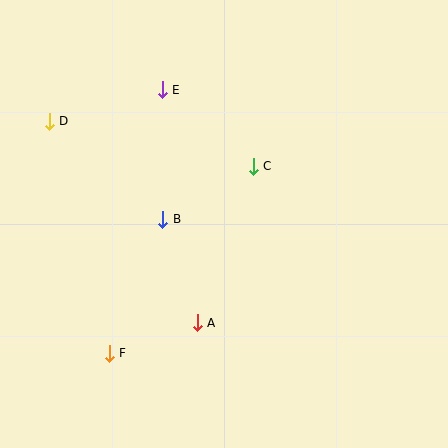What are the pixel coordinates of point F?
Point F is at (109, 353).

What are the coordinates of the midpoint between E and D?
The midpoint between E and D is at (106, 106).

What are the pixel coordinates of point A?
Point A is at (197, 323).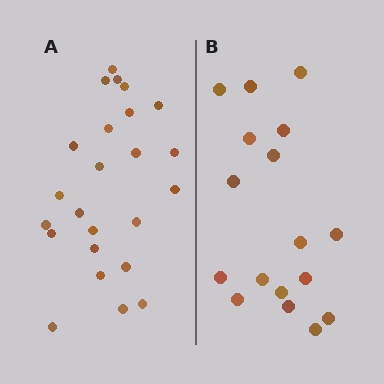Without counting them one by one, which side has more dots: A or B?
Region A (the left region) has more dots.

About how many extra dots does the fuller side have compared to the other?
Region A has roughly 8 or so more dots than region B.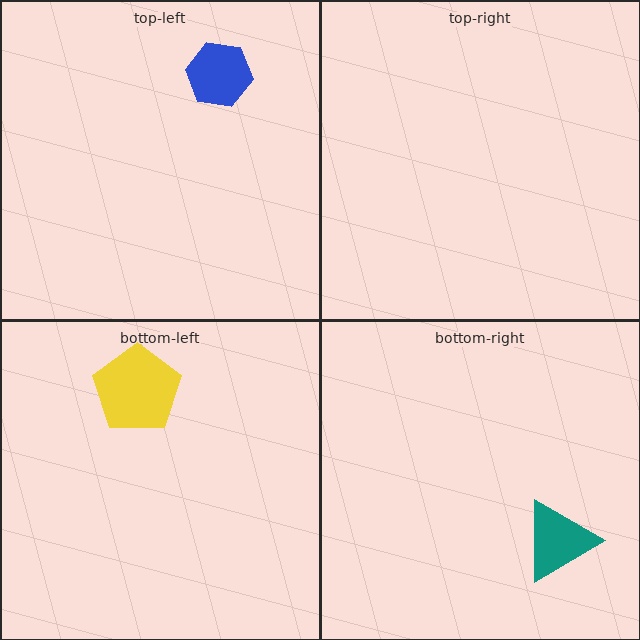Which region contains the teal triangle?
The bottom-right region.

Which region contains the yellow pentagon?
The bottom-left region.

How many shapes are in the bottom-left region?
1.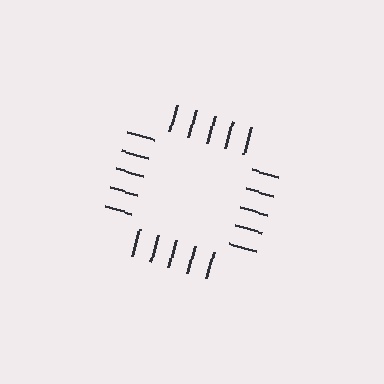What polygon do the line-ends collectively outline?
An illusory square — the line segments terminate on its edges but no continuous stroke is drawn.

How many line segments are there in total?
20 — 5 along each of the 4 edges.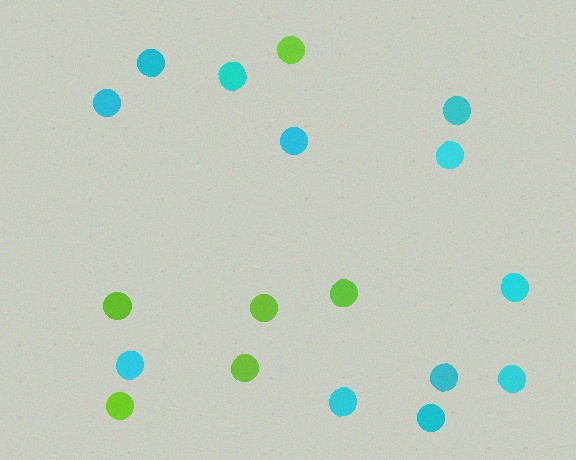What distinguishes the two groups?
There are 2 groups: one group of cyan circles (12) and one group of lime circles (6).